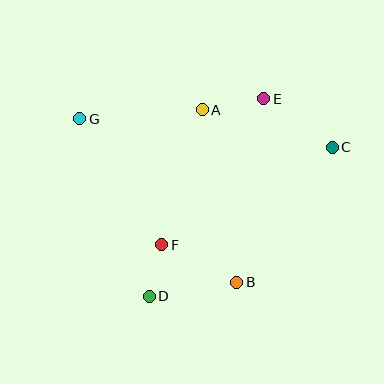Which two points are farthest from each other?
Points C and G are farthest from each other.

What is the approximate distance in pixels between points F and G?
The distance between F and G is approximately 150 pixels.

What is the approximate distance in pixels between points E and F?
The distance between E and F is approximately 178 pixels.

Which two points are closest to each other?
Points D and F are closest to each other.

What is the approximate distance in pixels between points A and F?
The distance between A and F is approximately 141 pixels.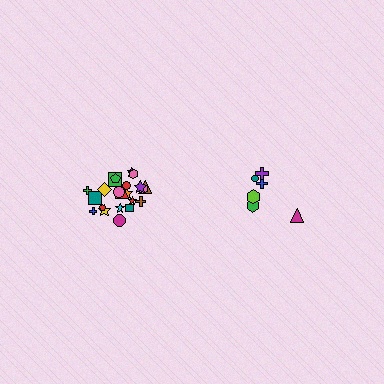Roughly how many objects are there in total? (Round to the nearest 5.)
Roughly 30 objects in total.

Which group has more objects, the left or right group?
The left group.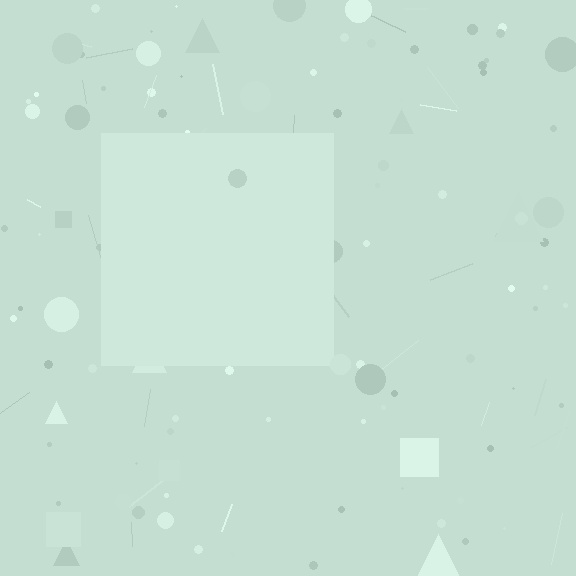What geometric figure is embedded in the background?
A square is embedded in the background.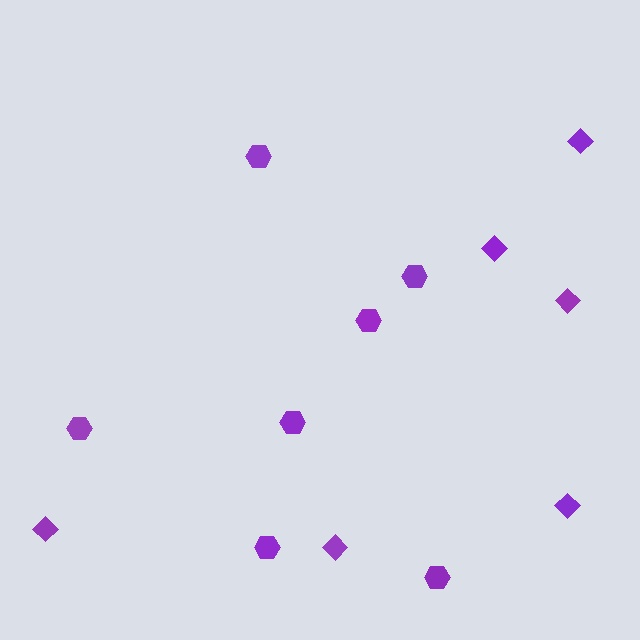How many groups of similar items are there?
There are 2 groups: one group of diamonds (6) and one group of hexagons (7).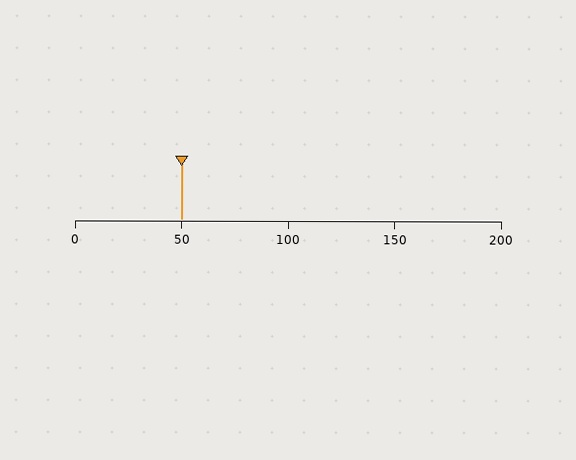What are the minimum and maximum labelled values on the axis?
The axis runs from 0 to 200.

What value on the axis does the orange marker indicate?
The marker indicates approximately 50.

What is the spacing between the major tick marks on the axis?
The major ticks are spaced 50 apart.